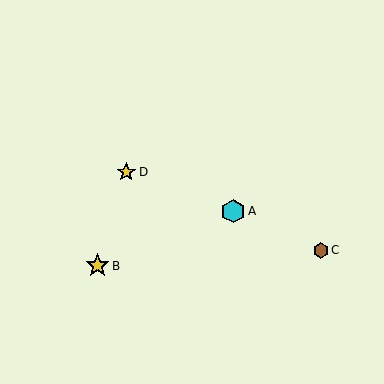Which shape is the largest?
The cyan hexagon (labeled A) is the largest.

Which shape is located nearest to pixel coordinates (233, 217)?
The cyan hexagon (labeled A) at (233, 211) is nearest to that location.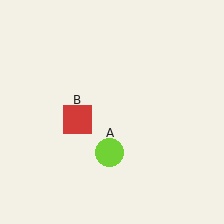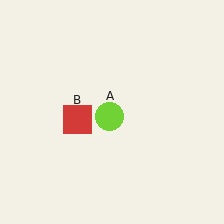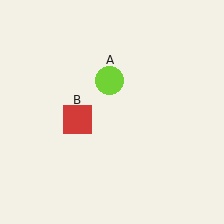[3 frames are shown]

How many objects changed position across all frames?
1 object changed position: lime circle (object A).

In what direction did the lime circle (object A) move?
The lime circle (object A) moved up.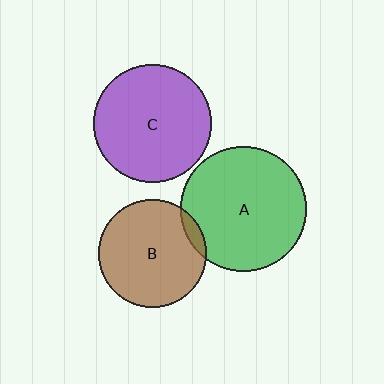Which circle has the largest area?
Circle A (green).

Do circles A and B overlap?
Yes.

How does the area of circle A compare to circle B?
Approximately 1.3 times.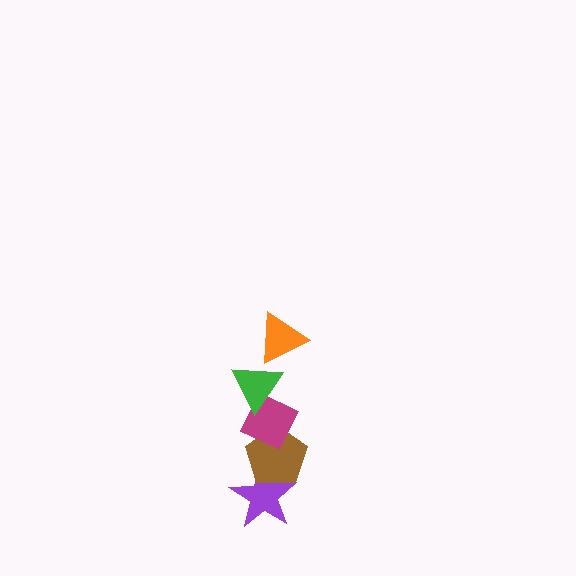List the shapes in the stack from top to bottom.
From top to bottom: the orange triangle, the green triangle, the magenta diamond, the brown pentagon, the purple star.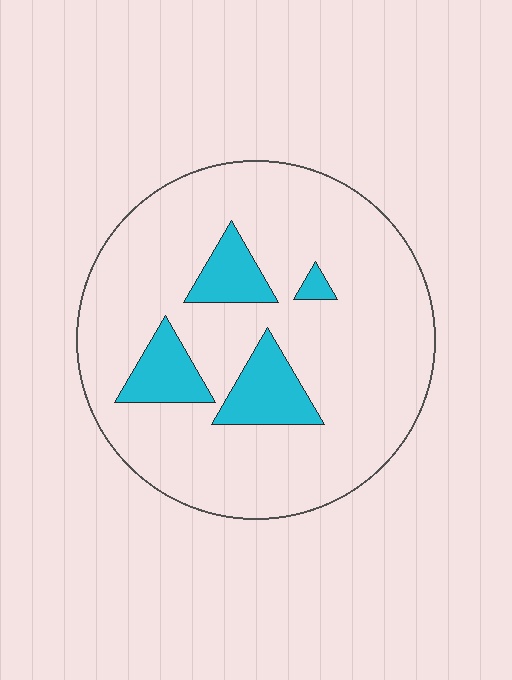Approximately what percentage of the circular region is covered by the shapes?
Approximately 15%.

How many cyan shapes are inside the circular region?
4.